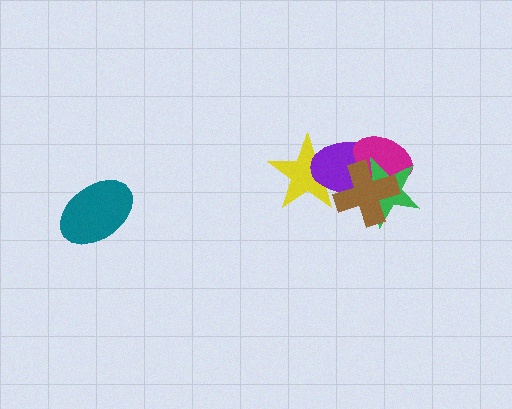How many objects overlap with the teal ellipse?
0 objects overlap with the teal ellipse.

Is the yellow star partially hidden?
Yes, it is partially covered by another shape.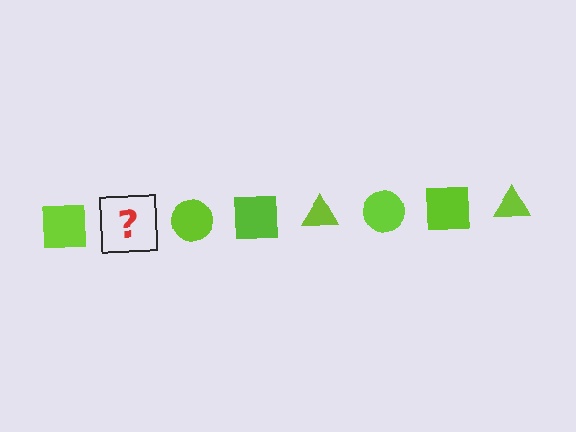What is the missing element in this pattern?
The missing element is a lime triangle.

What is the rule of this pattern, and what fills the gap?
The rule is that the pattern cycles through square, triangle, circle shapes in lime. The gap should be filled with a lime triangle.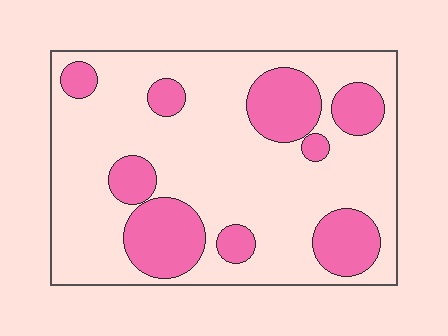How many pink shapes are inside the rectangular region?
9.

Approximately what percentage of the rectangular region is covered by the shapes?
Approximately 25%.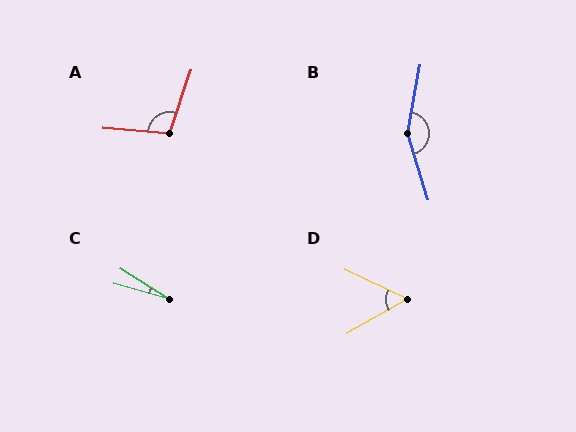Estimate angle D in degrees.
Approximately 55 degrees.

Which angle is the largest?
B, at approximately 152 degrees.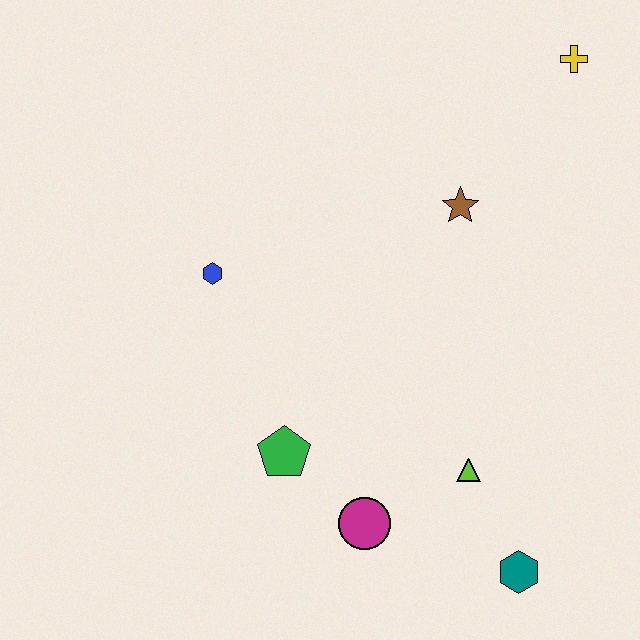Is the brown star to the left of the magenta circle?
No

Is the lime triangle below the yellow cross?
Yes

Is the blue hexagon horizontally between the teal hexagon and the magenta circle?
No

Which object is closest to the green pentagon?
The magenta circle is closest to the green pentagon.